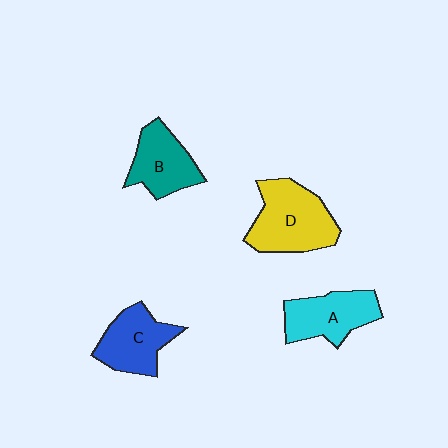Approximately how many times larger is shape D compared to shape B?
Approximately 1.4 times.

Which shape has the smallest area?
Shape B (teal).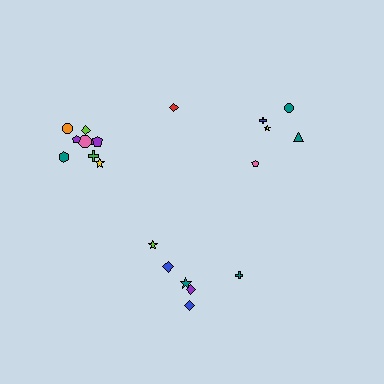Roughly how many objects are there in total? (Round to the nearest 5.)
Roughly 20 objects in total.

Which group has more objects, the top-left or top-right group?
The top-left group.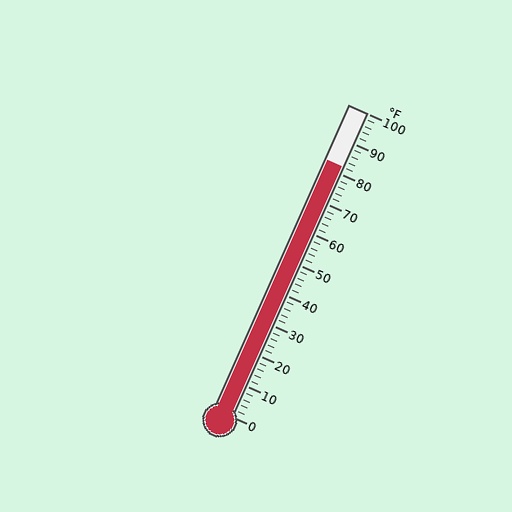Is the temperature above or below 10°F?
The temperature is above 10°F.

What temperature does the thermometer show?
The thermometer shows approximately 82°F.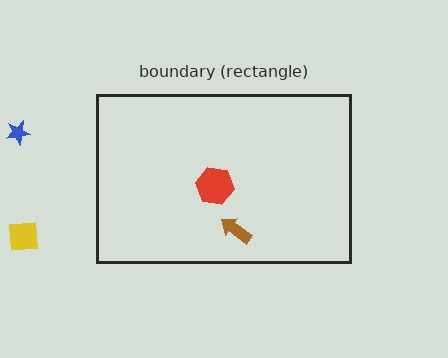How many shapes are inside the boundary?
2 inside, 2 outside.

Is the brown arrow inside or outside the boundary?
Inside.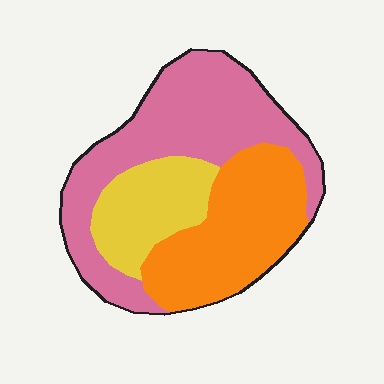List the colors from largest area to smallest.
From largest to smallest: pink, orange, yellow.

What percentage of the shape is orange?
Orange takes up about one third (1/3) of the shape.